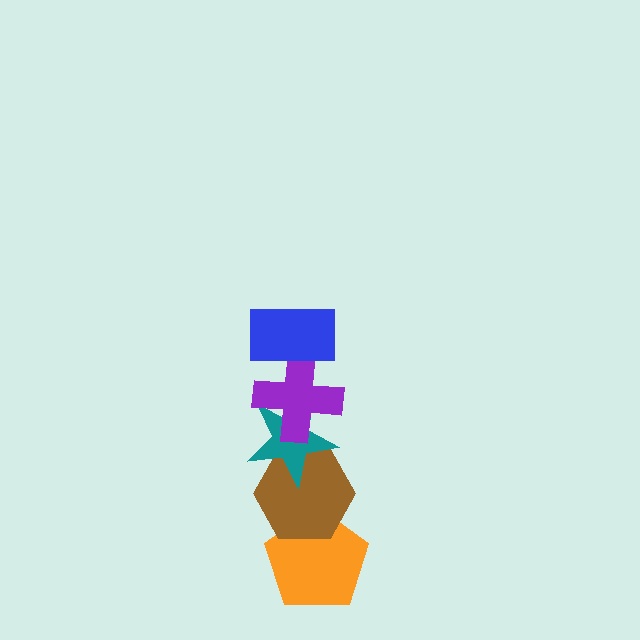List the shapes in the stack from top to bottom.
From top to bottom: the blue rectangle, the purple cross, the teal star, the brown hexagon, the orange pentagon.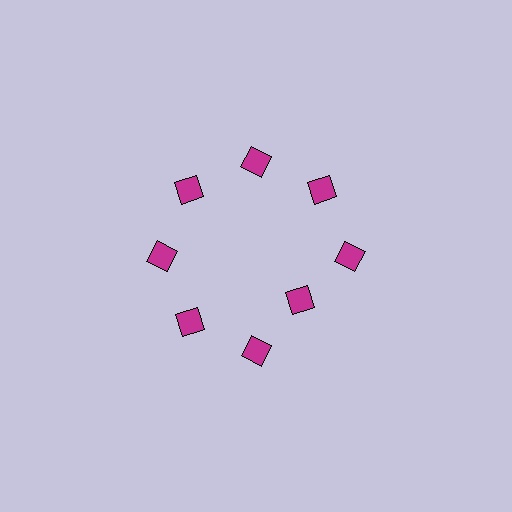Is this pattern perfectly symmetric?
No. The 8 magenta diamonds are arranged in a ring, but one element near the 4 o'clock position is pulled inward toward the center, breaking the 8-fold rotational symmetry.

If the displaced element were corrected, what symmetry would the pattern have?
It would have 8-fold rotational symmetry — the pattern would map onto itself every 45 degrees.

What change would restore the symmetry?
The symmetry would be restored by moving it outward, back onto the ring so that all 8 diamonds sit at equal angles and equal distance from the center.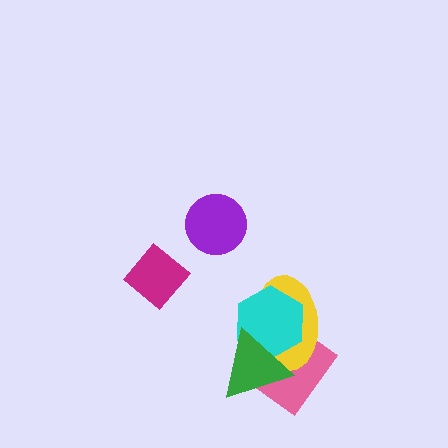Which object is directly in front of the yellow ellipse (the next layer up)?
The cyan hexagon is directly in front of the yellow ellipse.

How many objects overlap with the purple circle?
0 objects overlap with the purple circle.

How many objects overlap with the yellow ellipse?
3 objects overlap with the yellow ellipse.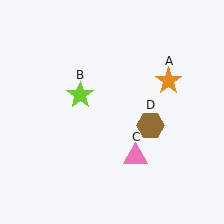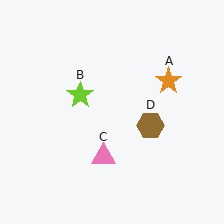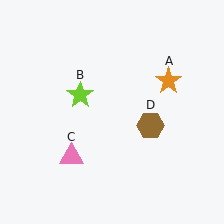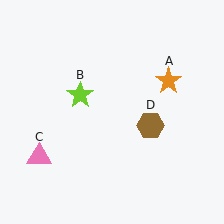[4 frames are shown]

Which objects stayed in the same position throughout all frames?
Orange star (object A) and lime star (object B) and brown hexagon (object D) remained stationary.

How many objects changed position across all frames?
1 object changed position: pink triangle (object C).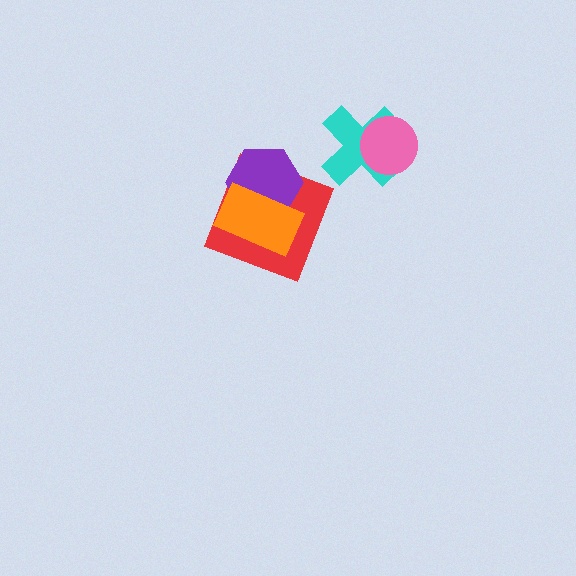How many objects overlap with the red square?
2 objects overlap with the red square.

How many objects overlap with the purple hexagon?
2 objects overlap with the purple hexagon.